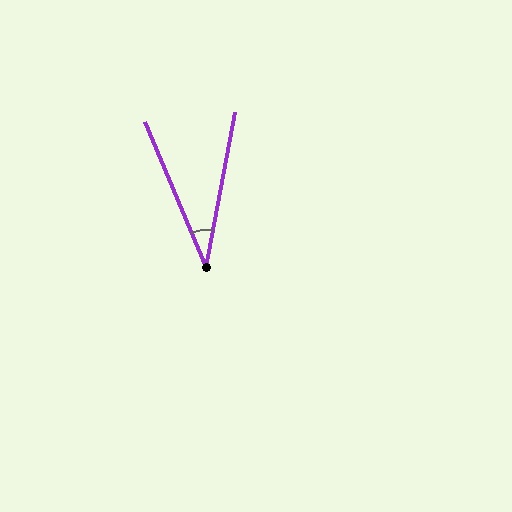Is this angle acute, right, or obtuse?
It is acute.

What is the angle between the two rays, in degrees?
Approximately 33 degrees.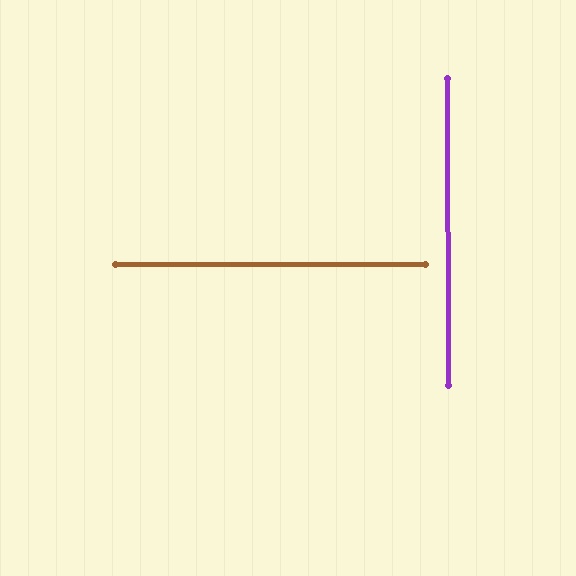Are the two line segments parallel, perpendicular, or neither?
Perpendicular — they meet at approximately 90°.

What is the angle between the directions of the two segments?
Approximately 90 degrees.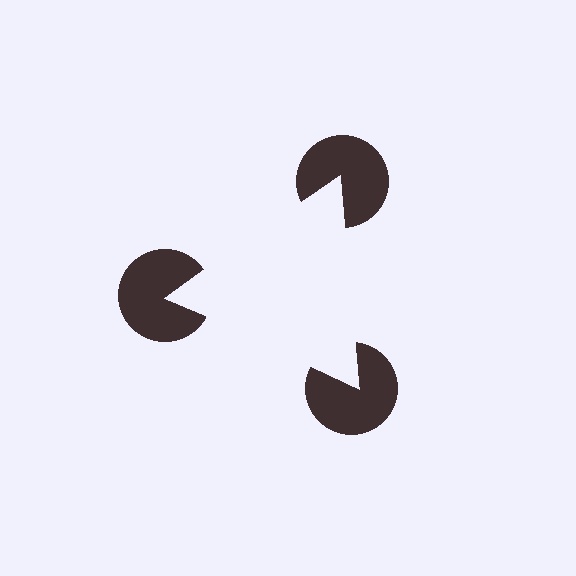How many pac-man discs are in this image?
There are 3 — one at each vertex of the illusory triangle.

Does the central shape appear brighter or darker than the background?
It typically appears slightly brighter than the background, even though no actual brightness change is drawn.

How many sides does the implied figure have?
3 sides.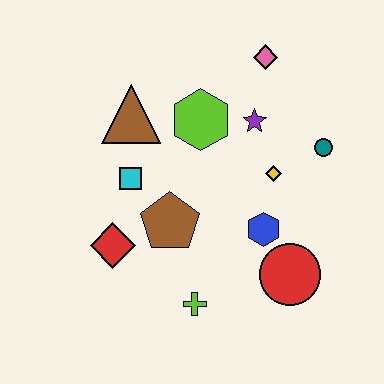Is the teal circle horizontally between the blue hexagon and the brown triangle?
No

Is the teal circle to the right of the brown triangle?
Yes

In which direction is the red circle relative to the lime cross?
The red circle is to the right of the lime cross.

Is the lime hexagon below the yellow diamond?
No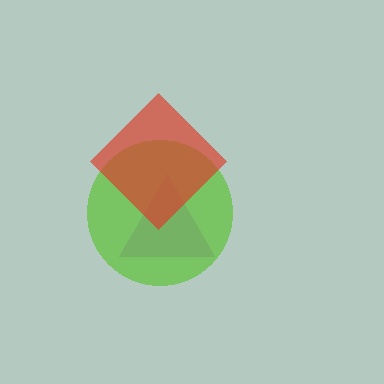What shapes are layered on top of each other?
The layered shapes are: a purple triangle, a lime circle, a red diamond.